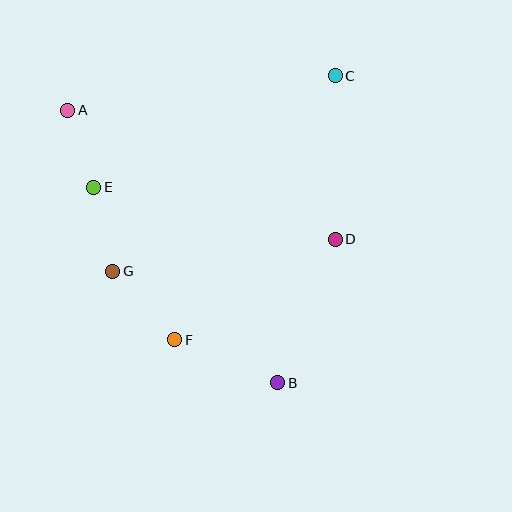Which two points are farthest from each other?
Points A and B are farthest from each other.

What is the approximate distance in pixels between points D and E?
The distance between D and E is approximately 247 pixels.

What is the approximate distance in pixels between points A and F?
The distance between A and F is approximately 253 pixels.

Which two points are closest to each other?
Points A and E are closest to each other.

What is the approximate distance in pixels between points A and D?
The distance between A and D is approximately 296 pixels.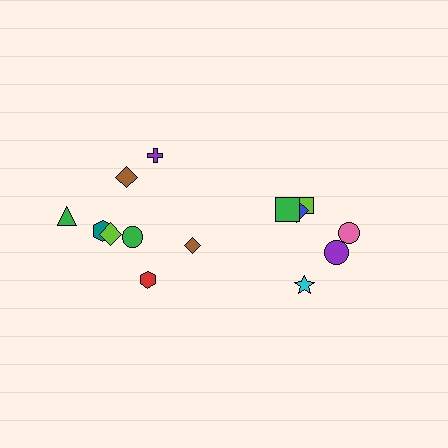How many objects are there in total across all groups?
There are 14 objects.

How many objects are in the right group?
There are 6 objects.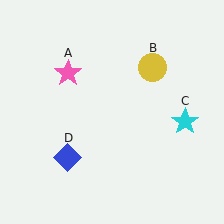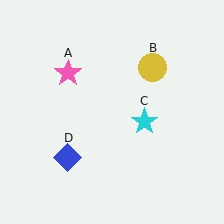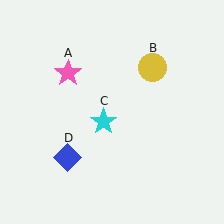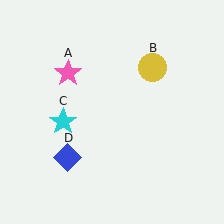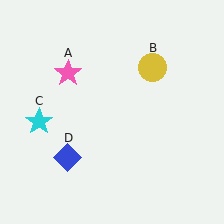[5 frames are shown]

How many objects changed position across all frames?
1 object changed position: cyan star (object C).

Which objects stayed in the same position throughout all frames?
Pink star (object A) and yellow circle (object B) and blue diamond (object D) remained stationary.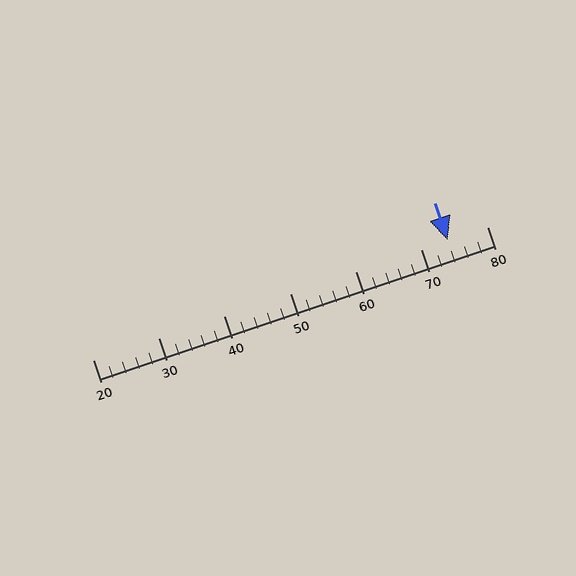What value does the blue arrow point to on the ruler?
The blue arrow points to approximately 74.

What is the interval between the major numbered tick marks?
The major tick marks are spaced 10 units apart.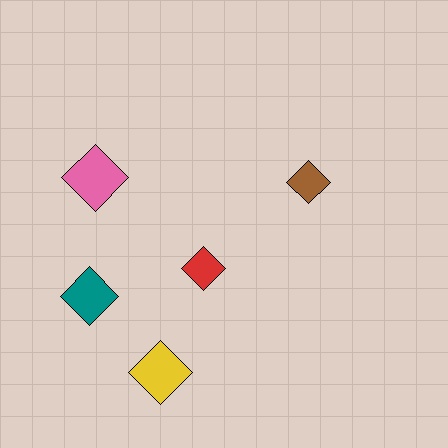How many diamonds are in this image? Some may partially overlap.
There are 5 diamonds.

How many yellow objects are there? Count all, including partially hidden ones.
There is 1 yellow object.